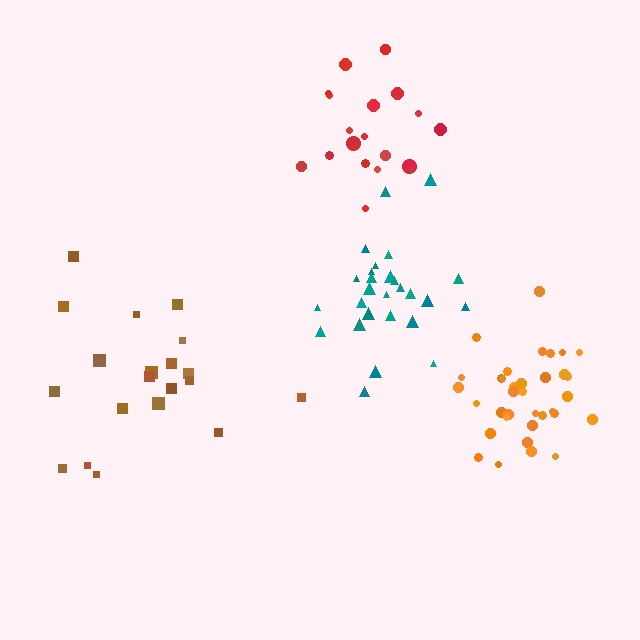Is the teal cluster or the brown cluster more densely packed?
Teal.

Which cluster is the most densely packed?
Orange.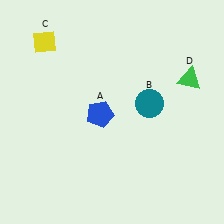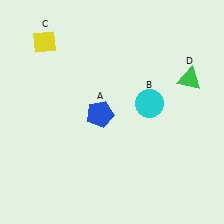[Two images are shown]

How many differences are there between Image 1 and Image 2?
There is 1 difference between the two images.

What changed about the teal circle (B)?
In Image 1, B is teal. In Image 2, it changed to cyan.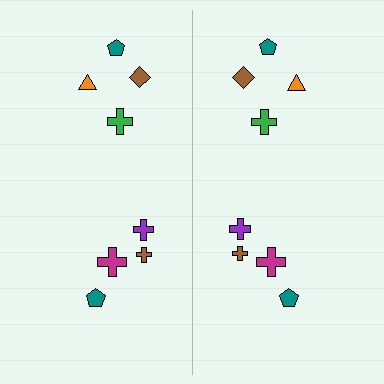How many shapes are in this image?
There are 16 shapes in this image.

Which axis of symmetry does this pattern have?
The pattern has a vertical axis of symmetry running through the center of the image.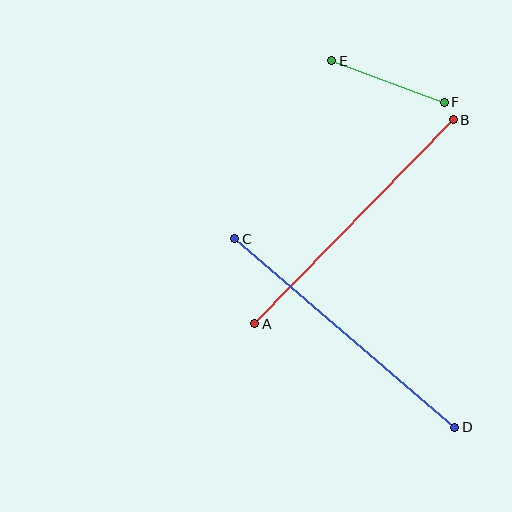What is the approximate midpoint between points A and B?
The midpoint is at approximately (354, 222) pixels.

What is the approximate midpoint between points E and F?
The midpoint is at approximately (388, 81) pixels.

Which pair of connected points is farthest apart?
Points C and D are farthest apart.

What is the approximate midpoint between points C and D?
The midpoint is at approximately (345, 333) pixels.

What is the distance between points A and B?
The distance is approximately 285 pixels.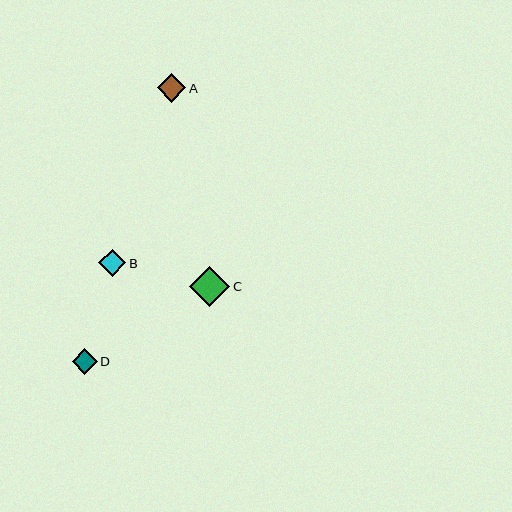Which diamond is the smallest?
Diamond D is the smallest with a size of approximately 25 pixels.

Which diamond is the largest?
Diamond C is the largest with a size of approximately 40 pixels.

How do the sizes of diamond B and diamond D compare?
Diamond B and diamond D are approximately the same size.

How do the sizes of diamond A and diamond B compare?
Diamond A and diamond B are approximately the same size.